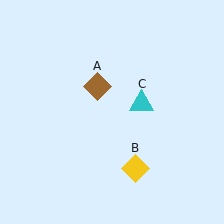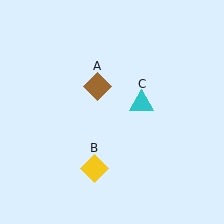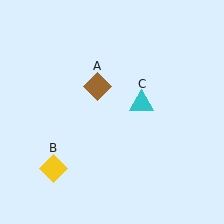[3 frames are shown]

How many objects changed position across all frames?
1 object changed position: yellow diamond (object B).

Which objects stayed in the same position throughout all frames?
Brown diamond (object A) and cyan triangle (object C) remained stationary.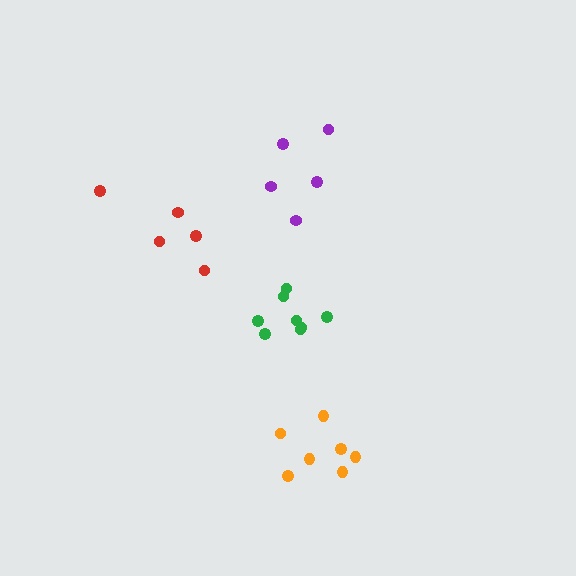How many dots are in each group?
Group 1: 8 dots, Group 2: 7 dots, Group 3: 5 dots, Group 4: 5 dots (25 total).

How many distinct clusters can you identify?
There are 4 distinct clusters.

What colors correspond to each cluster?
The clusters are colored: green, orange, red, purple.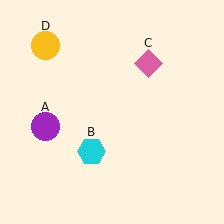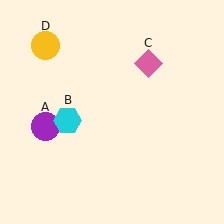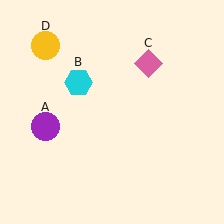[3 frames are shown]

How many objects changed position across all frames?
1 object changed position: cyan hexagon (object B).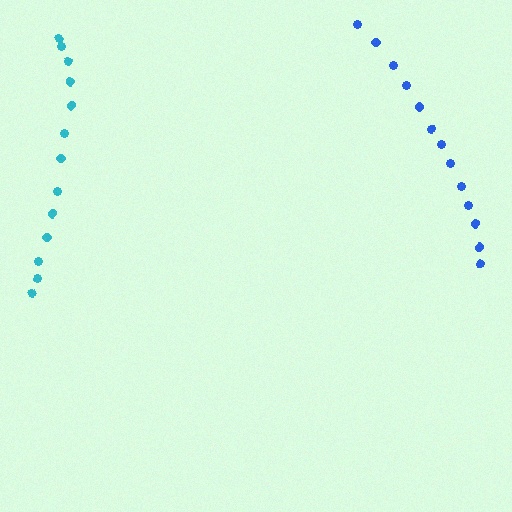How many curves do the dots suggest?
There are 2 distinct paths.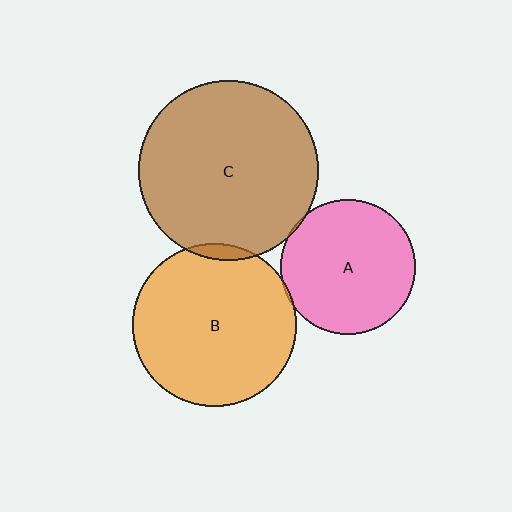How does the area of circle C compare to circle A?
Approximately 1.8 times.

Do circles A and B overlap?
Yes.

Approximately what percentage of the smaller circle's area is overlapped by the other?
Approximately 5%.